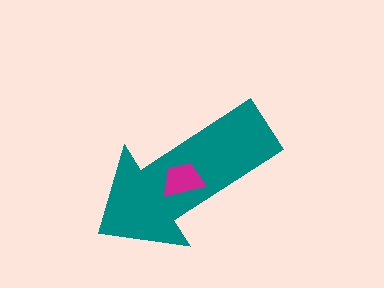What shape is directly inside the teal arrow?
The magenta trapezoid.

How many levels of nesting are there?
2.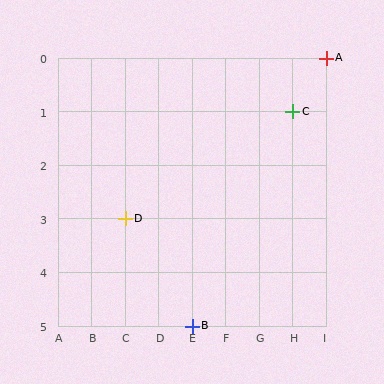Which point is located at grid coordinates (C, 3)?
Point D is at (C, 3).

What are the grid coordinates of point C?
Point C is at grid coordinates (H, 1).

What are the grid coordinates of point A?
Point A is at grid coordinates (I, 0).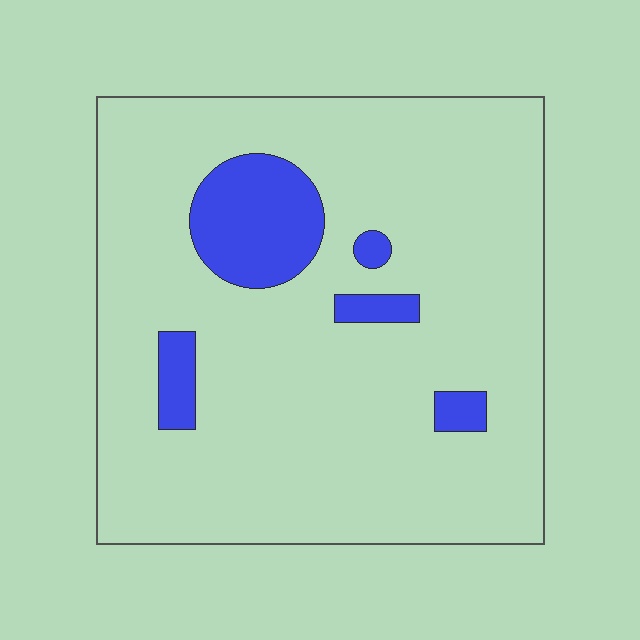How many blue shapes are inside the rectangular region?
5.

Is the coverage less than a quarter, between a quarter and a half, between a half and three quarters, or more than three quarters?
Less than a quarter.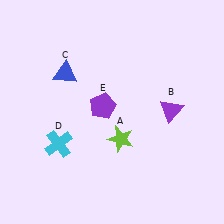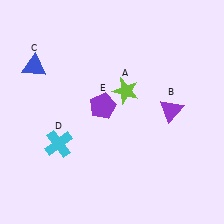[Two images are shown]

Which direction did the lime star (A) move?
The lime star (A) moved up.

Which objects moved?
The objects that moved are: the lime star (A), the blue triangle (C).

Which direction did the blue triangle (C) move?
The blue triangle (C) moved left.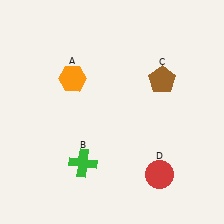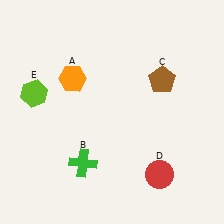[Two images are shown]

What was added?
A lime hexagon (E) was added in Image 2.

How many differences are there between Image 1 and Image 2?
There is 1 difference between the two images.